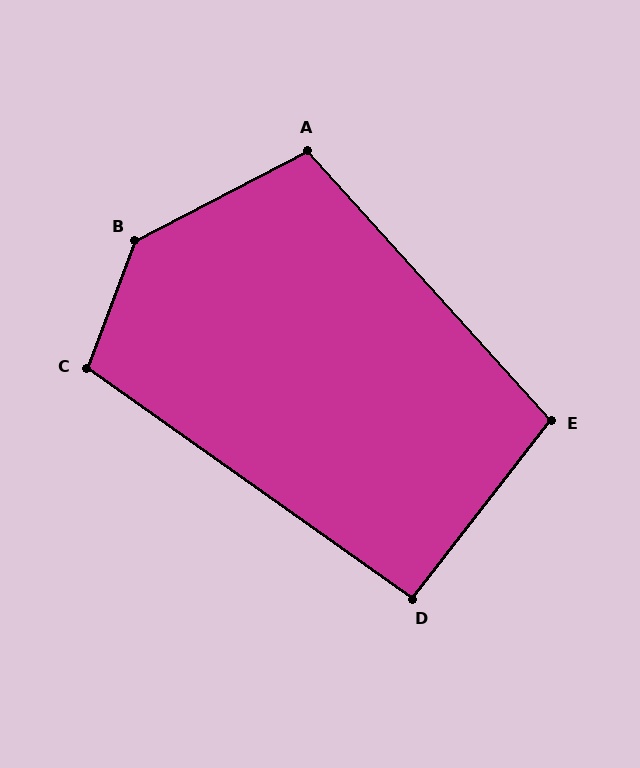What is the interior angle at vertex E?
Approximately 100 degrees (obtuse).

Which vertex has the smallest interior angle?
D, at approximately 93 degrees.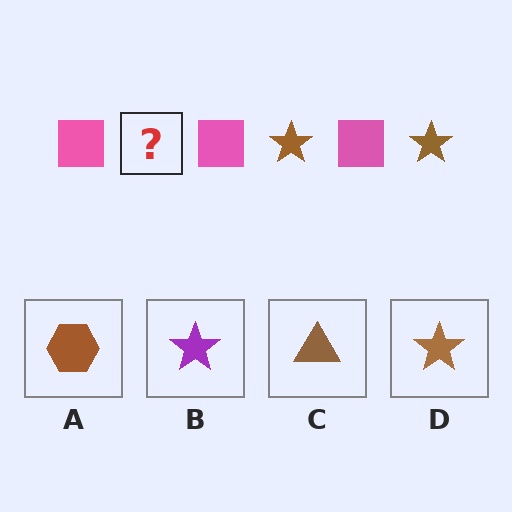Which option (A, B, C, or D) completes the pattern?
D.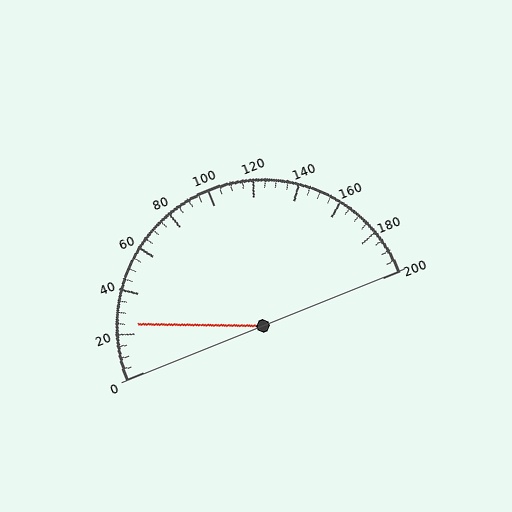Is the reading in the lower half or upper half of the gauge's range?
The reading is in the lower half of the range (0 to 200).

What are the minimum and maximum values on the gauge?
The gauge ranges from 0 to 200.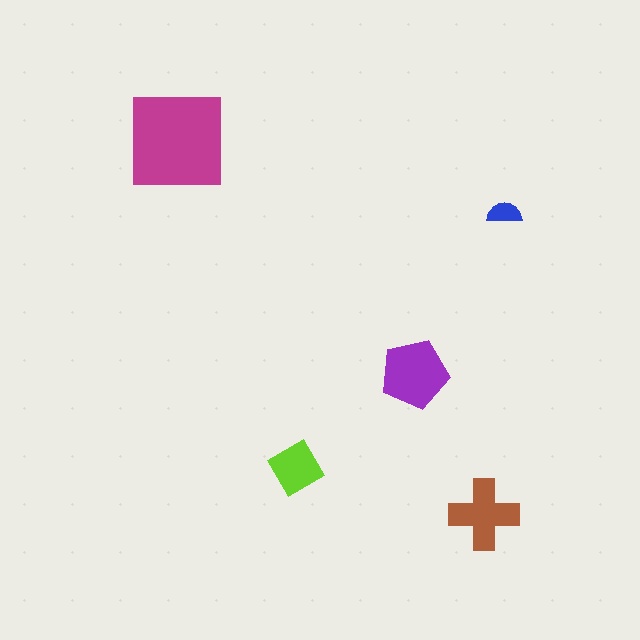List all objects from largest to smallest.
The magenta square, the purple pentagon, the brown cross, the lime diamond, the blue semicircle.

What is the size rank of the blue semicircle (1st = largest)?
5th.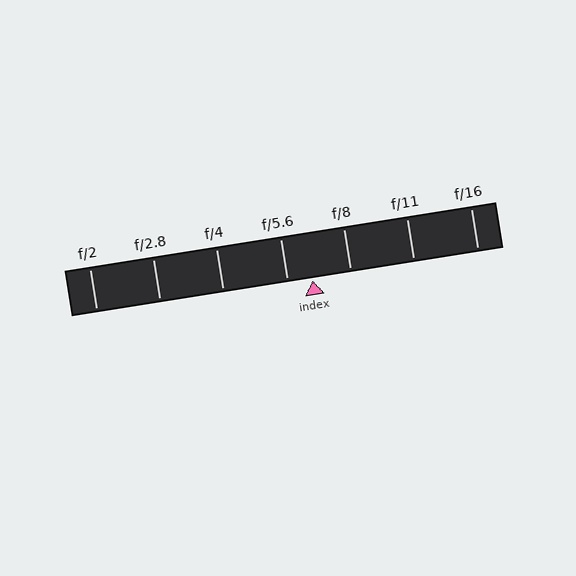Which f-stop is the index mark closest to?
The index mark is closest to f/5.6.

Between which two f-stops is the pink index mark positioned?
The index mark is between f/5.6 and f/8.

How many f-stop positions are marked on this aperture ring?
There are 7 f-stop positions marked.